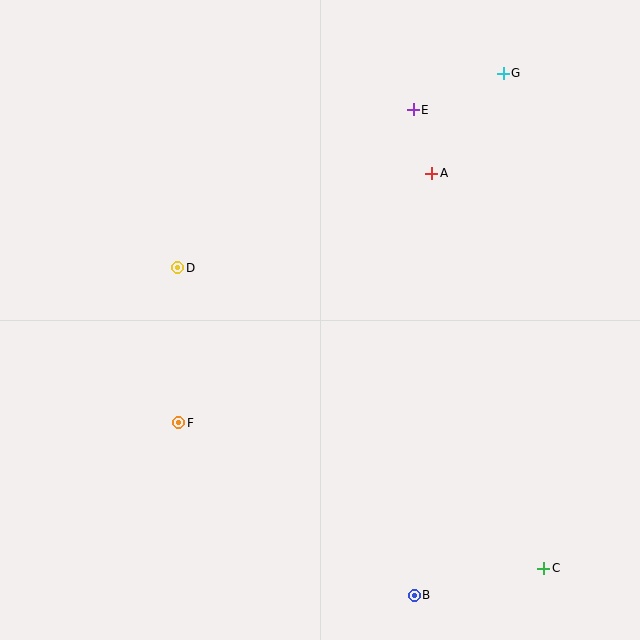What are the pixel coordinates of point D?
Point D is at (178, 268).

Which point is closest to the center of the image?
Point D at (178, 268) is closest to the center.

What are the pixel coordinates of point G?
Point G is at (503, 73).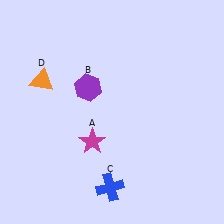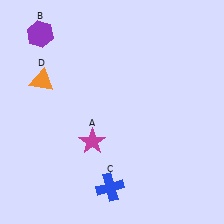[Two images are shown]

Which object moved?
The purple hexagon (B) moved up.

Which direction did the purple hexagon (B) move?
The purple hexagon (B) moved up.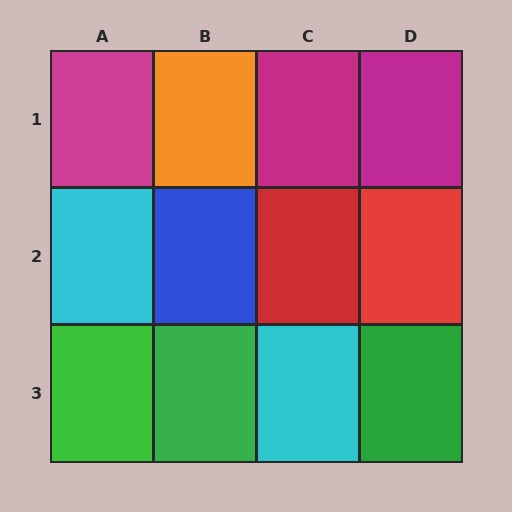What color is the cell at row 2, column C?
Red.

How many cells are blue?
1 cell is blue.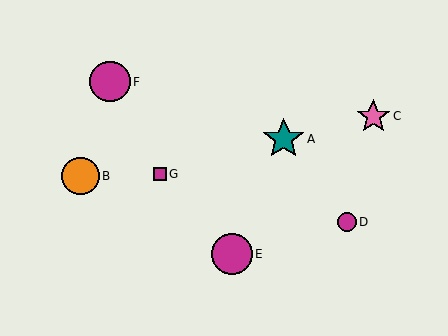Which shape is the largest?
The teal star (labeled A) is the largest.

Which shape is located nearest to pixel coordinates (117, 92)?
The magenta circle (labeled F) at (110, 82) is nearest to that location.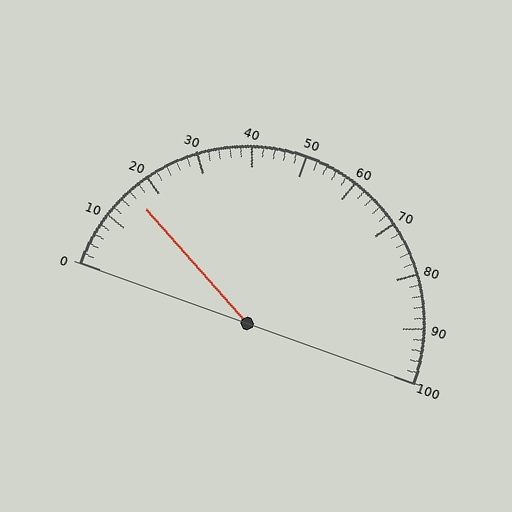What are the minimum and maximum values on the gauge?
The gauge ranges from 0 to 100.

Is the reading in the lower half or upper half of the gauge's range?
The reading is in the lower half of the range (0 to 100).